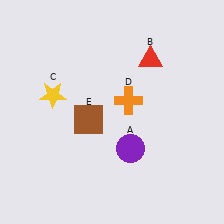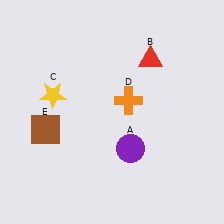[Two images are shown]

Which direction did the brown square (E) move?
The brown square (E) moved left.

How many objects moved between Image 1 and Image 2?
1 object moved between the two images.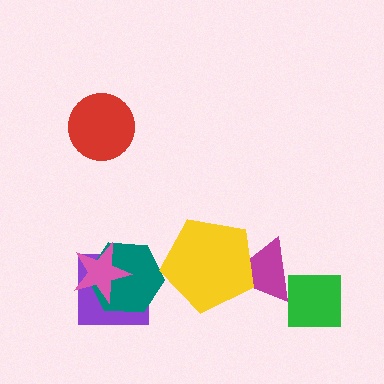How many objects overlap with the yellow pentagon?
1 object overlaps with the yellow pentagon.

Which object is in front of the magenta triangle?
The yellow pentagon is in front of the magenta triangle.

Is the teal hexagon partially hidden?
Yes, it is partially covered by another shape.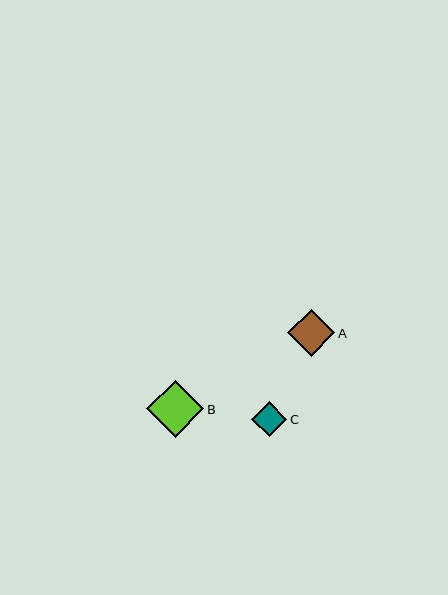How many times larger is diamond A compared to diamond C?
Diamond A is approximately 1.3 times the size of diamond C.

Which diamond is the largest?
Diamond B is the largest with a size of approximately 57 pixels.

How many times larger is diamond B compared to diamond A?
Diamond B is approximately 1.2 times the size of diamond A.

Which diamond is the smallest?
Diamond C is the smallest with a size of approximately 35 pixels.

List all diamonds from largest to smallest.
From largest to smallest: B, A, C.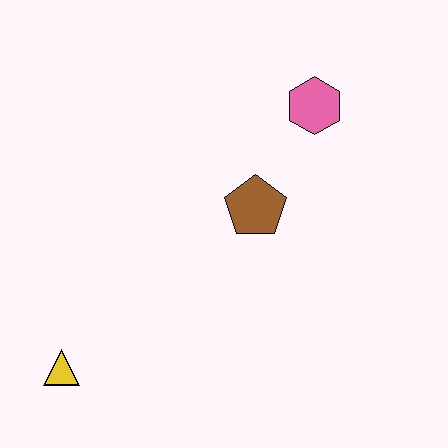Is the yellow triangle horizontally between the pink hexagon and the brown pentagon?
No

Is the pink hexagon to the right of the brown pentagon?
Yes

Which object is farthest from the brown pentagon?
The yellow triangle is farthest from the brown pentagon.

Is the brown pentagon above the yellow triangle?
Yes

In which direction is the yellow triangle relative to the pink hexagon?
The yellow triangle is below the pink hexagon.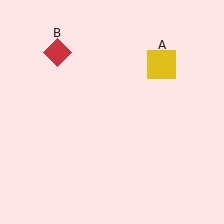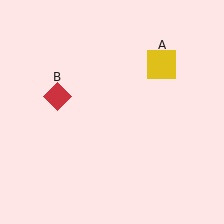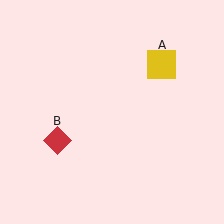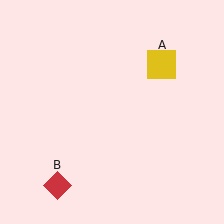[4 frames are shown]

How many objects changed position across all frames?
1 object changed position: red diamond (object B).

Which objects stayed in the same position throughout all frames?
Yellow square (object A) remained stationary.